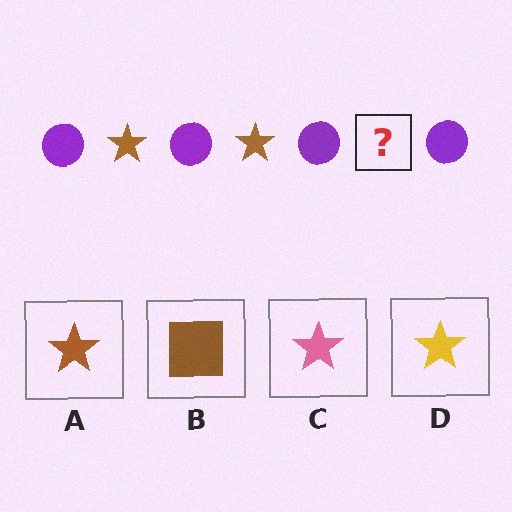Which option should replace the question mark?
Option A.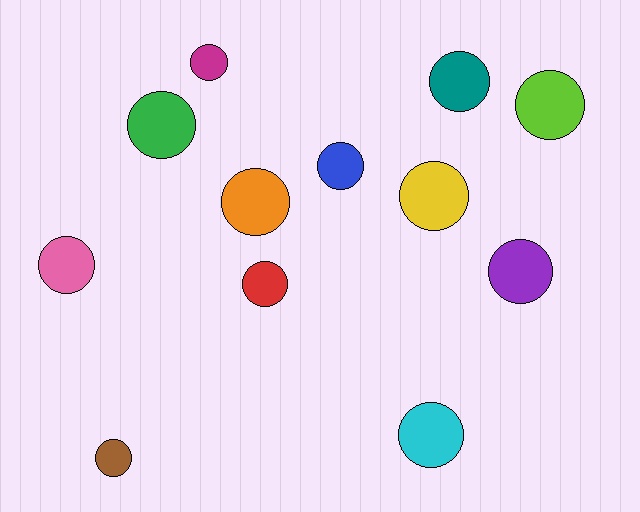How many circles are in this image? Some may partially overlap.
There are 12 circles.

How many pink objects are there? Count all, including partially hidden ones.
There is 1 pink object.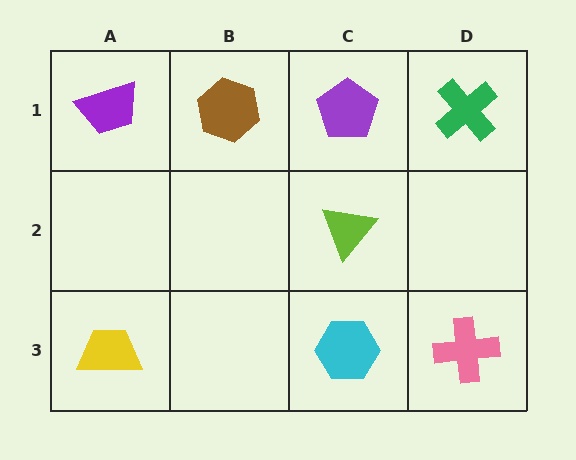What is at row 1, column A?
A purple trapezoid.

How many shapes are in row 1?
4 shapes.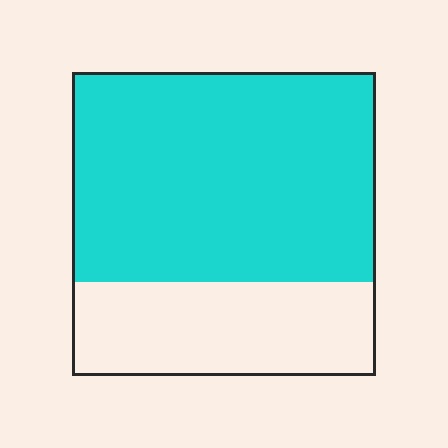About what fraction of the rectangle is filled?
About two thirds (2/3).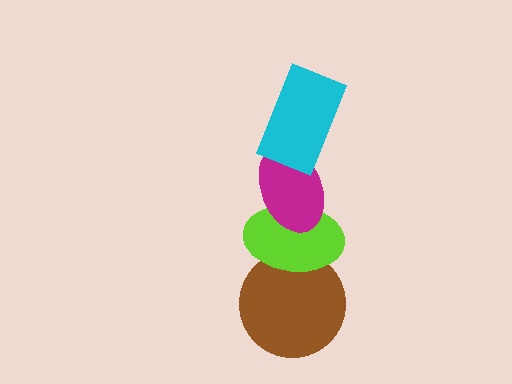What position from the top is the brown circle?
The brown circle is 4th from the top.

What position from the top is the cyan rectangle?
The cyan rectangle is 1st from the top.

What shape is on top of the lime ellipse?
The magenta ellipse is on top of the lime ellipse.